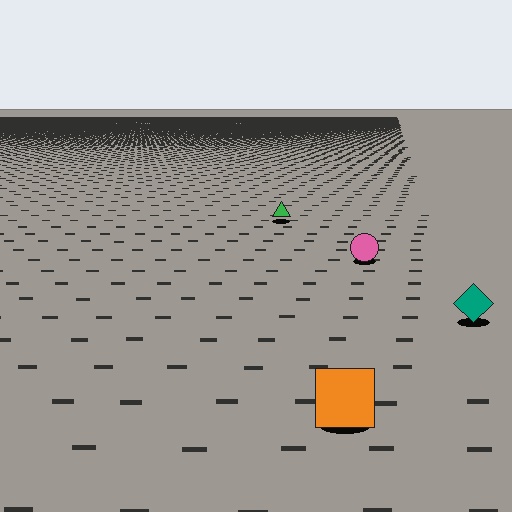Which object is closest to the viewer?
The orange square is closest. The texture marks near it are larger and more spread out.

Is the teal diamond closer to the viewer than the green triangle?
Yes. The teal diamond is closer — you can tell from the texture gradient: the ground texture is coarser near it.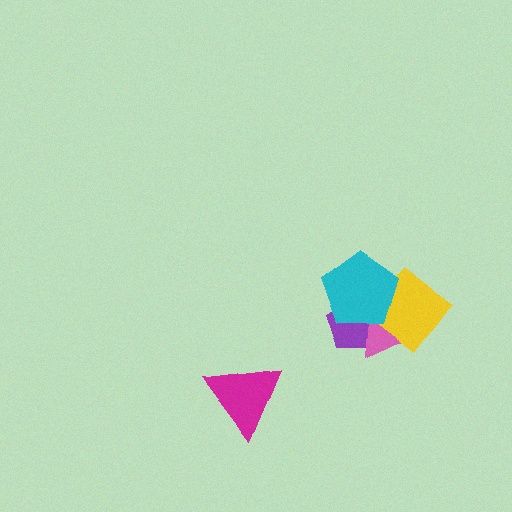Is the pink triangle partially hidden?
Yes, it is partially covered by another shape.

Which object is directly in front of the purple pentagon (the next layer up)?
The pink triangle is directly in front of the purple pentagon.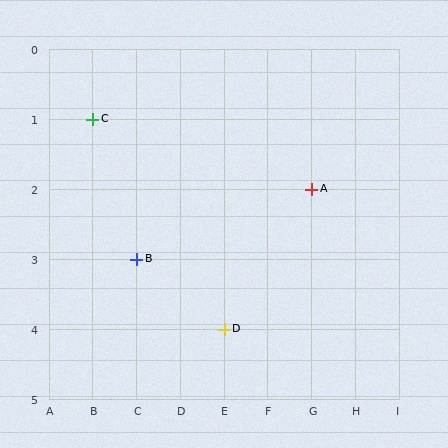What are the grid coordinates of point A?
Point A is at grid coordinates (G, 2).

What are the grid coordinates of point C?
Point C is at grid coordinates (B, 1).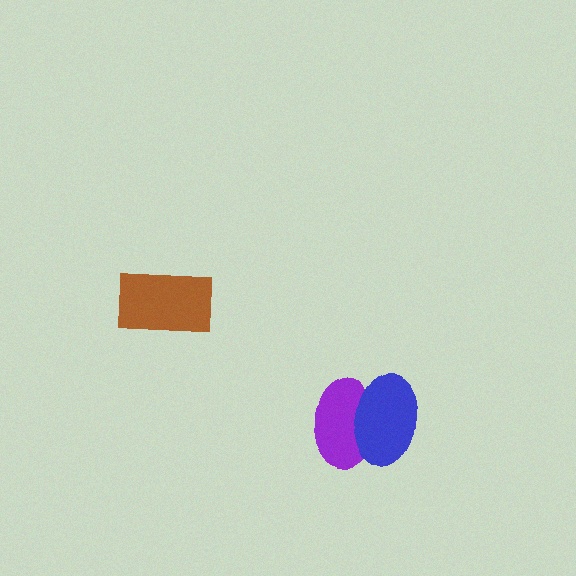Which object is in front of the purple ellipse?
The blue ellipse is in front of the purple ellipse.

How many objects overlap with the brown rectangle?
0 objects overlap with the brown rectangle.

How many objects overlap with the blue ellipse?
1 object overlaps with the blue ellipse.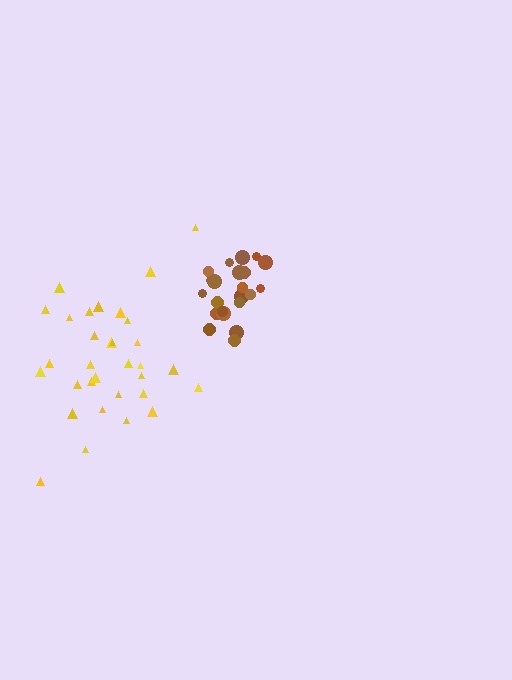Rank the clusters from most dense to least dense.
brown, yellow.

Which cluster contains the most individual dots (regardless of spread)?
Yellow (32).